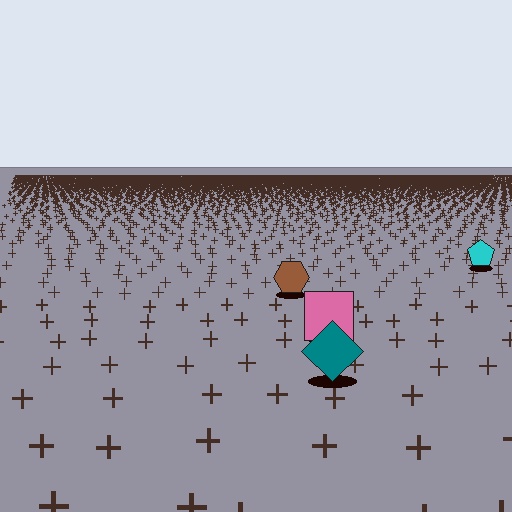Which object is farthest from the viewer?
The cyan pentagon is farthest from the viewer. It appears smaller and the ground texture around it is denser.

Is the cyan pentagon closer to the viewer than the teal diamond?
No. The teal diamond is closer — you can tell from the texture gradient: the ground texture is coarser near it.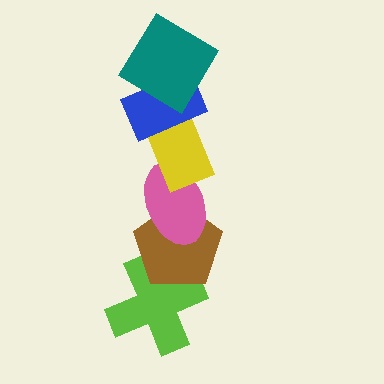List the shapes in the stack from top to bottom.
From top to bottom: the teal diamond, the blue rectangle, the yellow rectangle, the pink ellipse, the brown pentagon, the lime cross.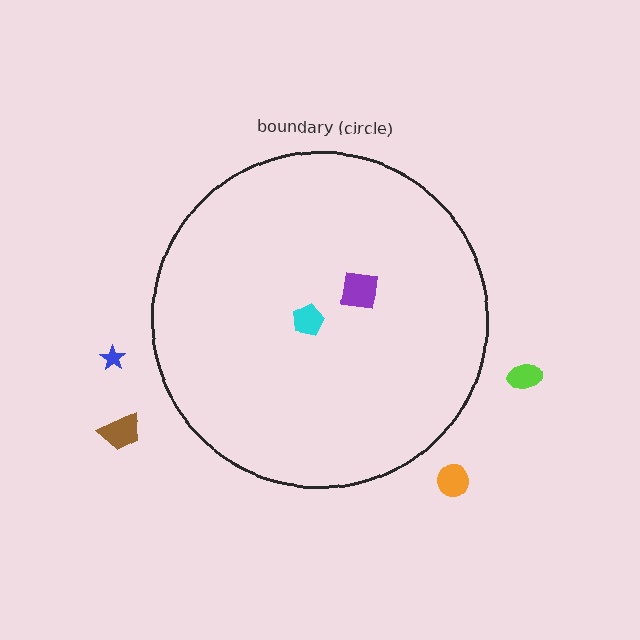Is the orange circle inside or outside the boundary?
Outside.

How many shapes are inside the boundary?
2 inside, 4 outside.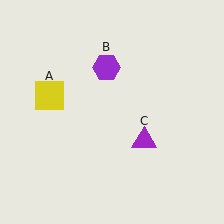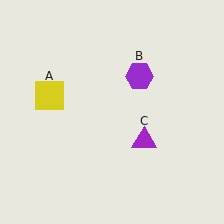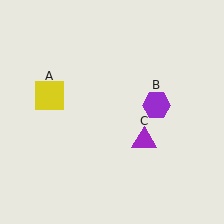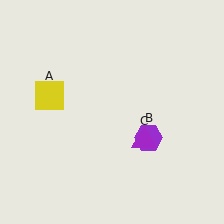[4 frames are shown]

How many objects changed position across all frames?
1 object changed position: purple hexagon (object B).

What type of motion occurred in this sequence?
The purple hexagon (object B) rotated clockwise around the center of the scene.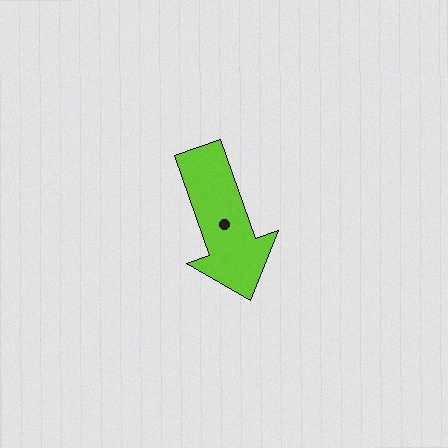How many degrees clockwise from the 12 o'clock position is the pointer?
Approximately 161 degrees.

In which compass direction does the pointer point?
South.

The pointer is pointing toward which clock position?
Roughly 5 o'clock.